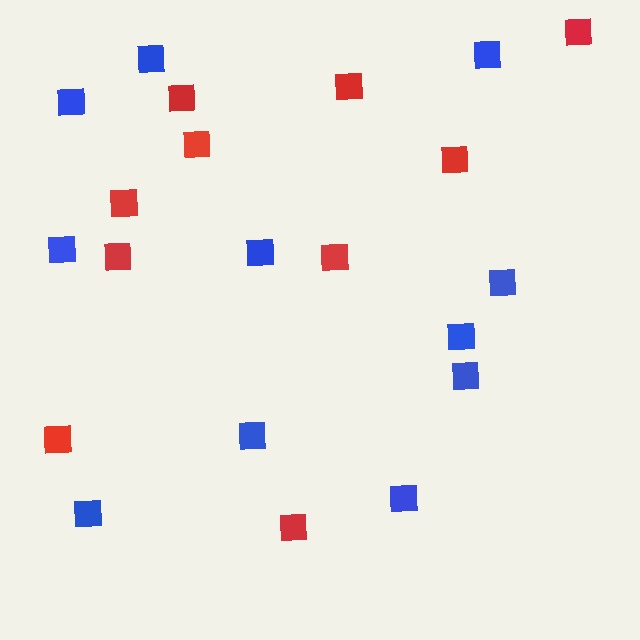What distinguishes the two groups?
There are 2 groups: one group of red squares (10) and one group of blue squares (11).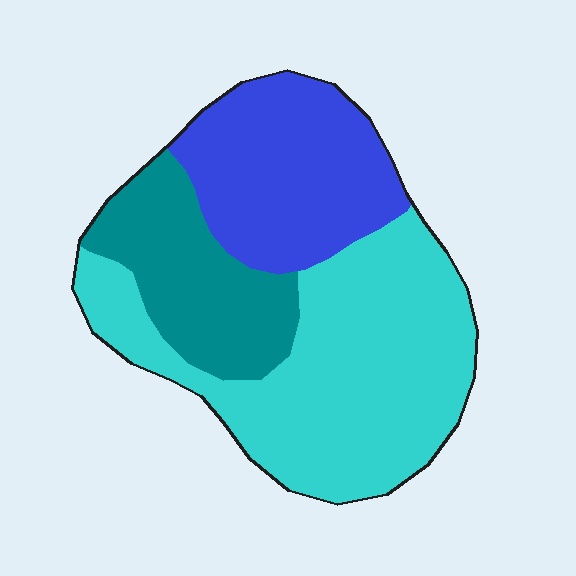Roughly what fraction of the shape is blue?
Blue covers around 30% of the shape.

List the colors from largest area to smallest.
From largest to smallest: cyan, blue, teal.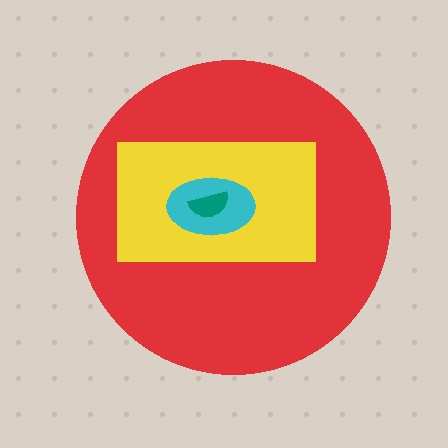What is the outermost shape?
The red circle.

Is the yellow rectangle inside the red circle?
Yes.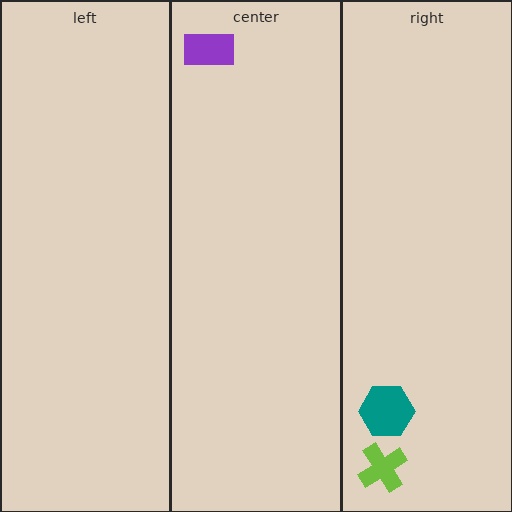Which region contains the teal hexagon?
The right region.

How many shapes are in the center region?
1.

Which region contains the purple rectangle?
The center region.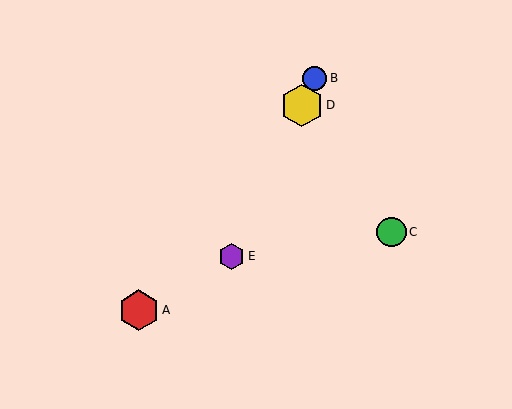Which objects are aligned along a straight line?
Objects B, D, E are aligned along a straight line.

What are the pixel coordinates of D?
Object D is at (302, 105).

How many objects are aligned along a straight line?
3 objects (B, D, E) are aligned along a straight line.